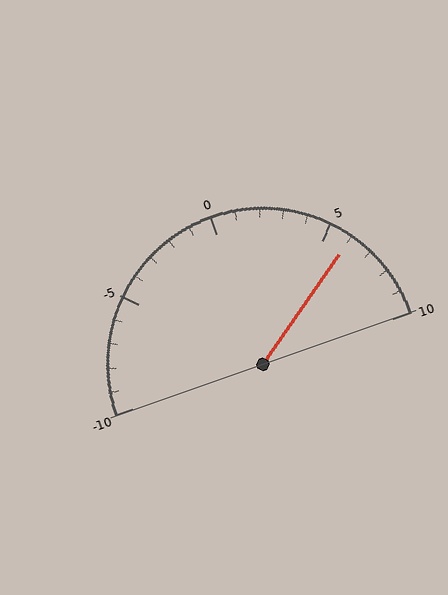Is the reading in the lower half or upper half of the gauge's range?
The reading is in the upper half of the range (-10 to 10).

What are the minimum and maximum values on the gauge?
The gauge ranges from -10 to 10.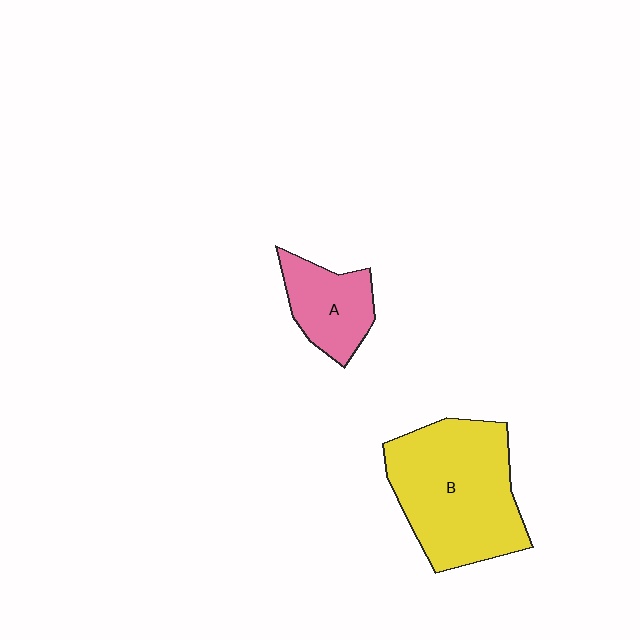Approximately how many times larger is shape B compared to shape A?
Approximately 2.3 times.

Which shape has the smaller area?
Shape A (pink).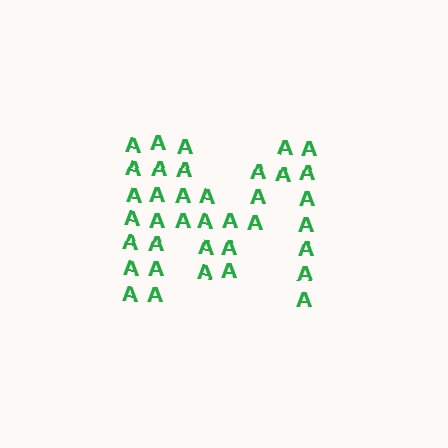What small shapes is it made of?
It is made of small letter A's.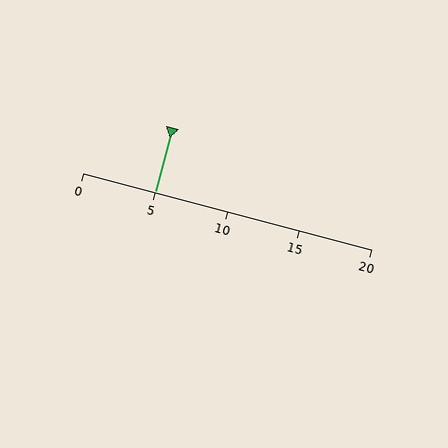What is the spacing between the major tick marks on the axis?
The major ticks are spaced 5 apart.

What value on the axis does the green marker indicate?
The marker indicates approximately 5.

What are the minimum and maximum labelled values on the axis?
The axis runs from 0 to 20.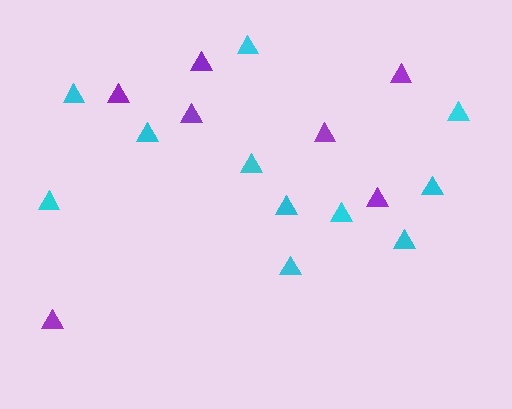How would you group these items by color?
There are 2 groups: one group of purple triangles (7) and one group of cyan triangles (11).